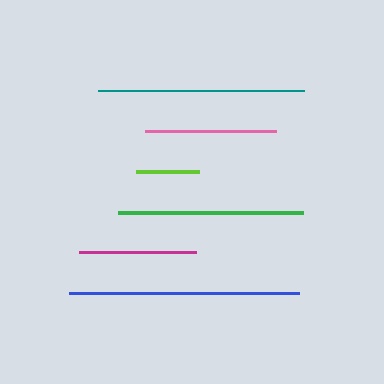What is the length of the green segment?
The green segment is approximately 185 pixels long.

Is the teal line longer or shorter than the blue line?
The blue line is longer than the teal line.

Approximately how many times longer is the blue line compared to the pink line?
The blue line is approximately 1.8 times the length of the pink line.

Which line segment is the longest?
The blue line is the longest at approximately 230 pixels.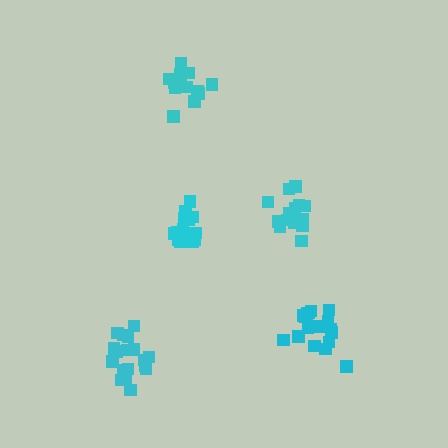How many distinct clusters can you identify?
There are 5 distinct clusters.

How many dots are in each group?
Group 1: 14 dots, Group 2: 14 dots, Group 3: 18 dots, Group 4: 19 dots, Group 5: 18 dots (83 total).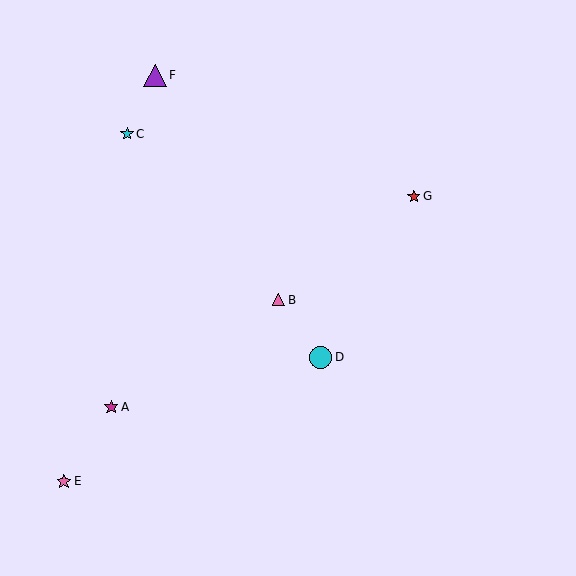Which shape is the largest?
The purple triangle (labeled F) is the largest.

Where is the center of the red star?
The center of the red star is at (414, 196).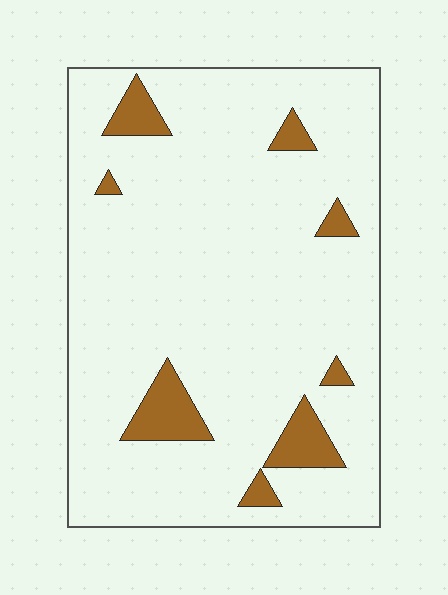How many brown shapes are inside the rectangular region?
8.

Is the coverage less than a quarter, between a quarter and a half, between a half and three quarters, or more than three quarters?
Less than a quarter.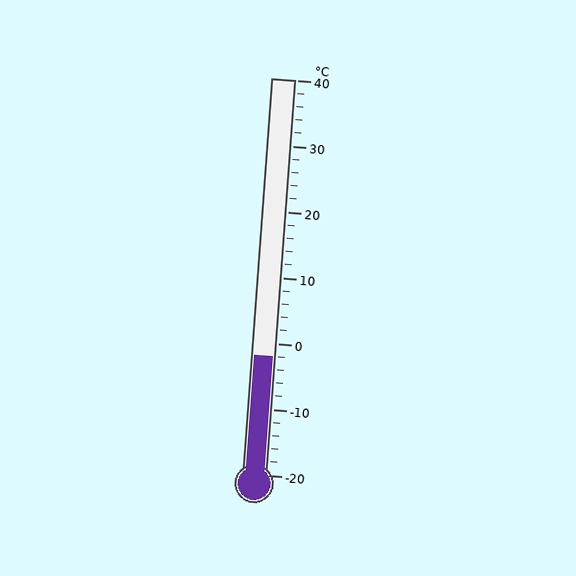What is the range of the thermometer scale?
The thermometer scale ranges from -20°C to 40°C.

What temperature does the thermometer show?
The thermometer shows approximately -2°C.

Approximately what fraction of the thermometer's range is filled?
The thermometer is filled to approximately 30% of its range.